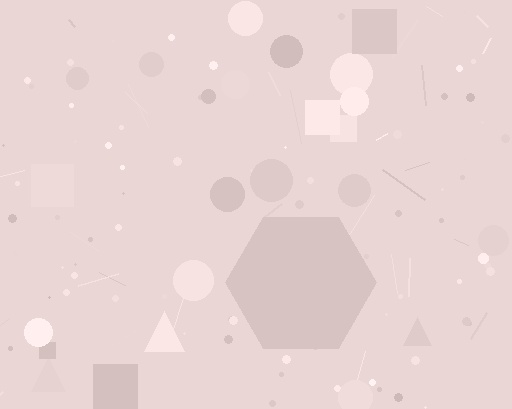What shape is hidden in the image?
A hexagon is hidden in the image.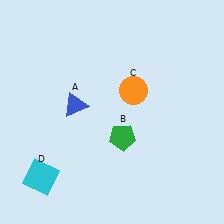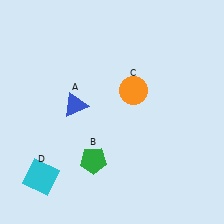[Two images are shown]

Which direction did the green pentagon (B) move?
The green pentagon (B) moved left.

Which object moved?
The green pentagon (B) moved left.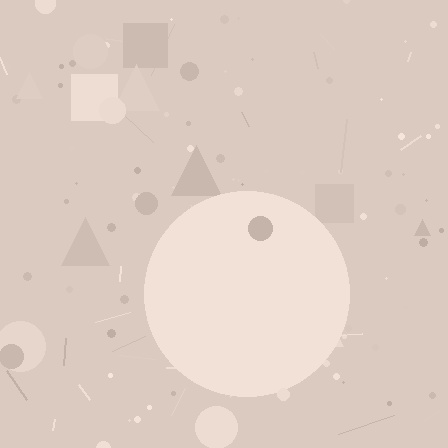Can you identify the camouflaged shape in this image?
The camouflaged shape is a circle.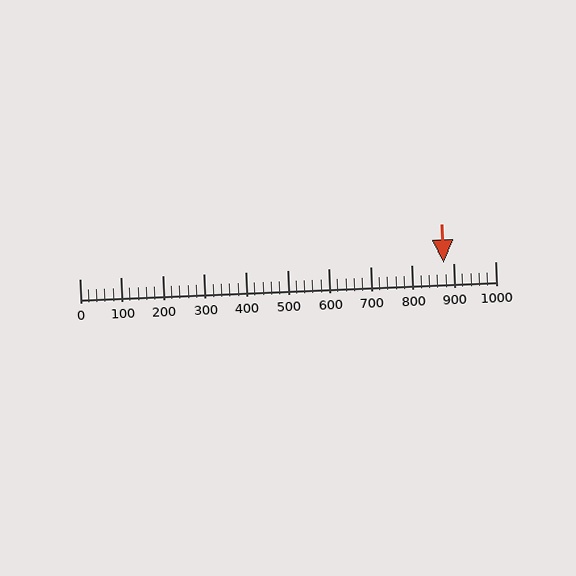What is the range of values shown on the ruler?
The ruler shows values from 0 to 1000.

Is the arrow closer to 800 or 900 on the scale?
The arrow is closer to 900.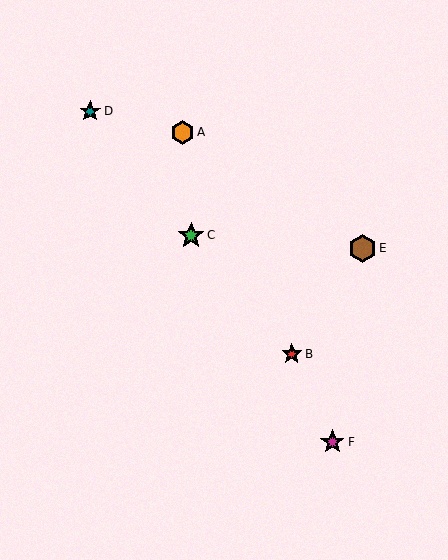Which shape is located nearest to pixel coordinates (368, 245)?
The brown hexagon (labeled E) at (362, 248) is nearest to that location.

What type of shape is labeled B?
Shape B is a red star.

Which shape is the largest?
The brown hexagon (labeled E) is the largest.